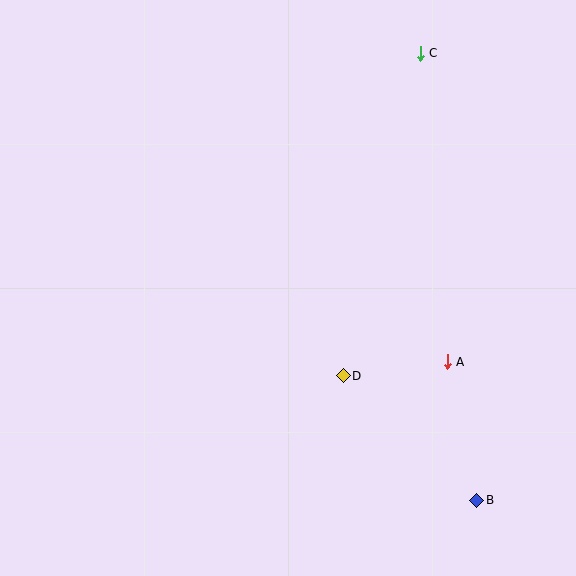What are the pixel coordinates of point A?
Point A is at (447, 362).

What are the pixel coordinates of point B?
Point B is at (477, 500).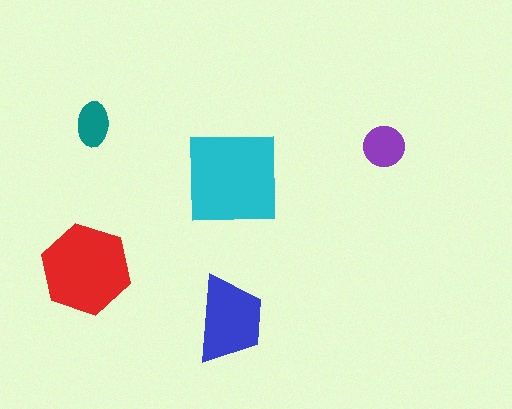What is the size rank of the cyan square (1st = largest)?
1st.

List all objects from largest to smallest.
The cyan square, the red hexagon, the blue trapezoid, the purple circle, the teal ellipse.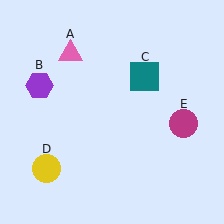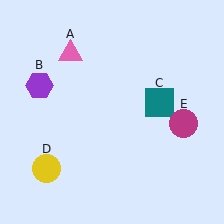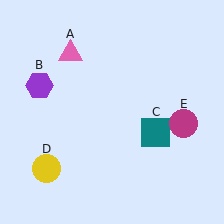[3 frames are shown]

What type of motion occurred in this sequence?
The teal square (object C) rotated clockwise around the center of the scene.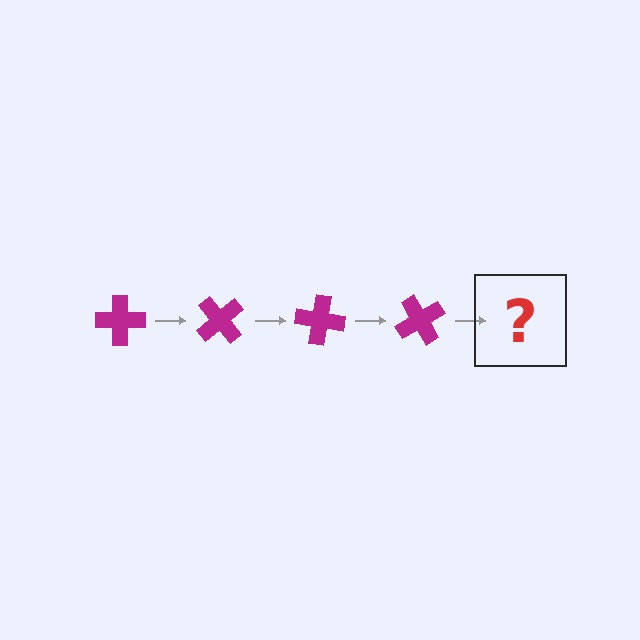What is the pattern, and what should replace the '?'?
The pattern is that the cross rotates 50 degrees each step. The '?' should be a magenta cross rotated 200 degrees.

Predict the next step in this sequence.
The next step is a magenta cross rotated 200 degrees.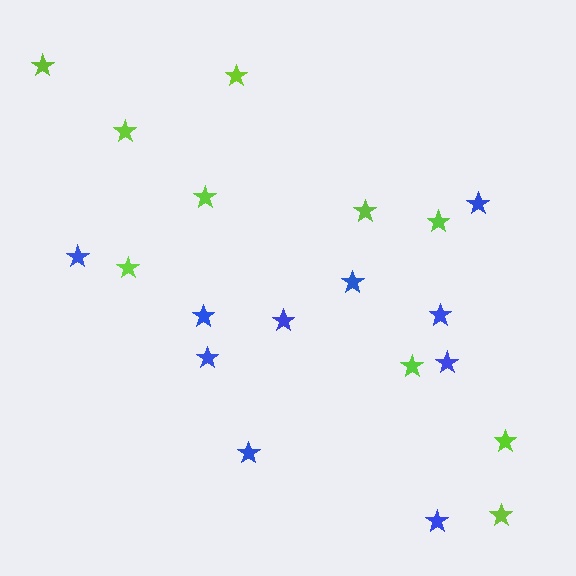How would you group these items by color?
There are 2 groups: one group of lime stars (10) and one group of blue stars (10).